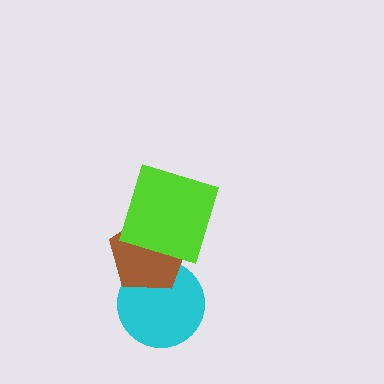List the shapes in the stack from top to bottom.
From top to bottom: the lime square, the brown pentagon, the cyan circle.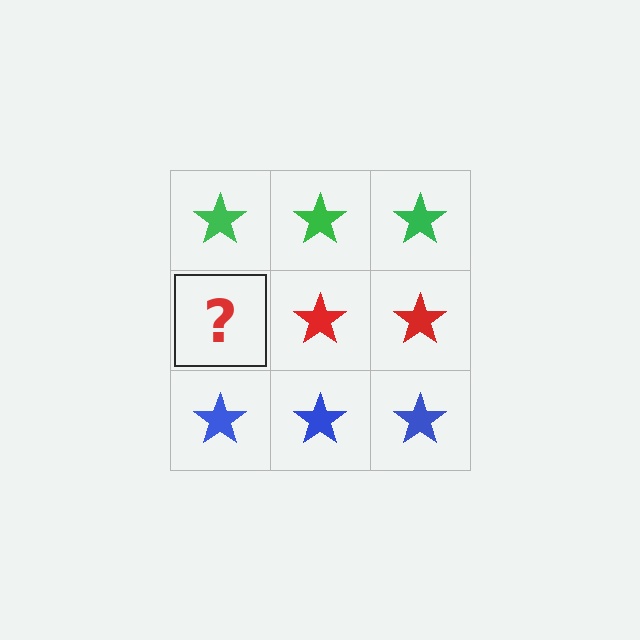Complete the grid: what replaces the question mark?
The question mark should be replaced with a red star.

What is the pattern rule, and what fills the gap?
The rule is that each row has a consistent color. The gap should be filled with a red star.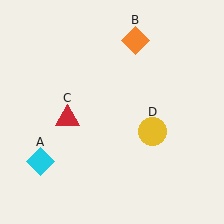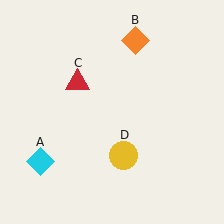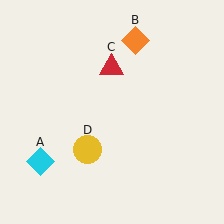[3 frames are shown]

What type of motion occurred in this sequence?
The red triangle (object C), yellow circle (object D) rotated clockwise around the center of the scene.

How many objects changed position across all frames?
2 objects changed position: red triangle (object C), yellow circle (object D).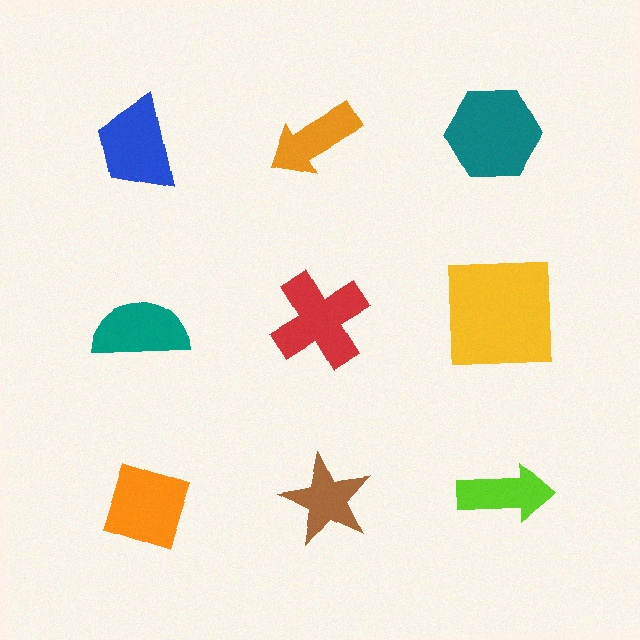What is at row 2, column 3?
A yellow square.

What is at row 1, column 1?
A blue trapezoid.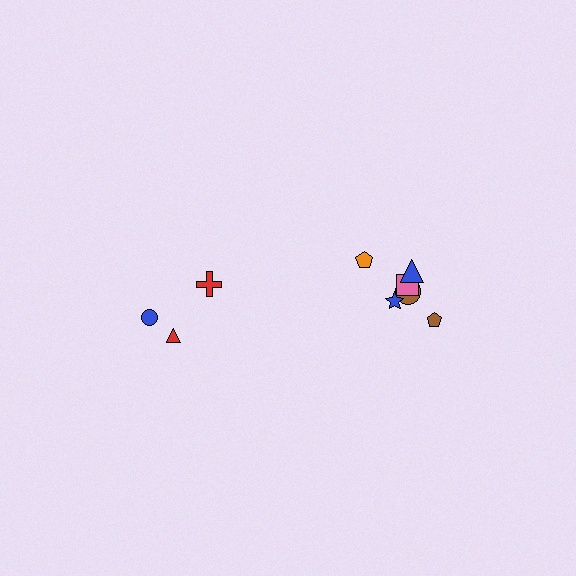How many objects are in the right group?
There are 6 objects.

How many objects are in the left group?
There are 3 objects.